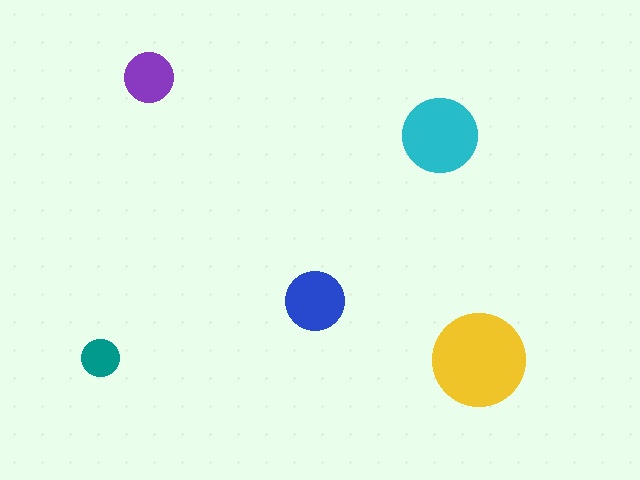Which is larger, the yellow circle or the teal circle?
The yellow one.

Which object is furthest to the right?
The yellow circle is rightmost.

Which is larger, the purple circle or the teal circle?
The purple one.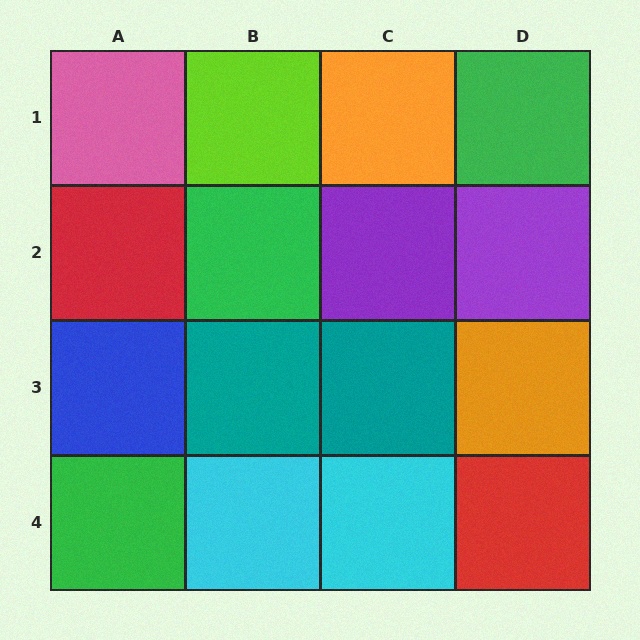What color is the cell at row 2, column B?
Green.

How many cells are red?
2 cells are red.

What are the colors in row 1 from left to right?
Pink, lime, orange, green.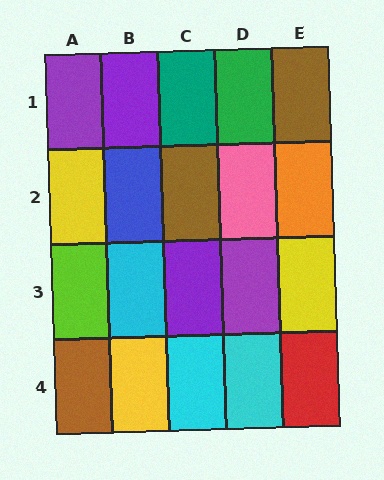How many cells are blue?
1 cell is blue.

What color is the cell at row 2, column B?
Blue.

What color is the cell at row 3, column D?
Purple.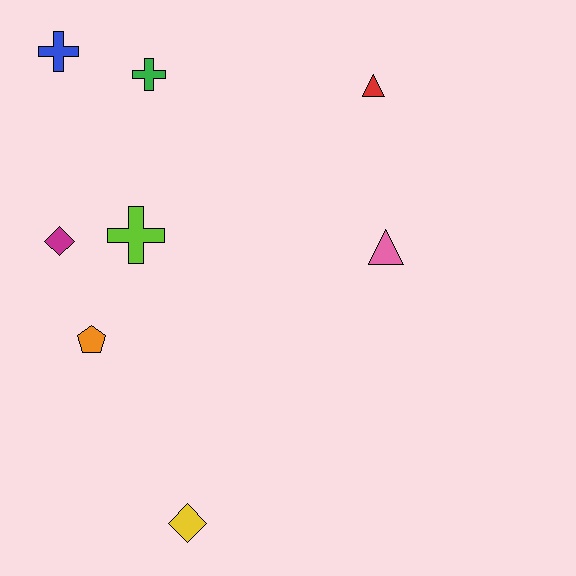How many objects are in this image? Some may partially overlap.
There are 8 objects.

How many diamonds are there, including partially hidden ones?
There are 2 diamonds.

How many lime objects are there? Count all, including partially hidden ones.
There is 1 lime object.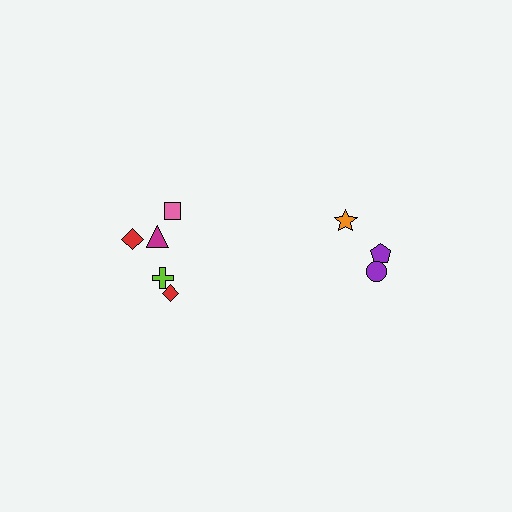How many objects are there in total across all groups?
There are 8 objects.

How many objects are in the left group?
There are 5 objects.